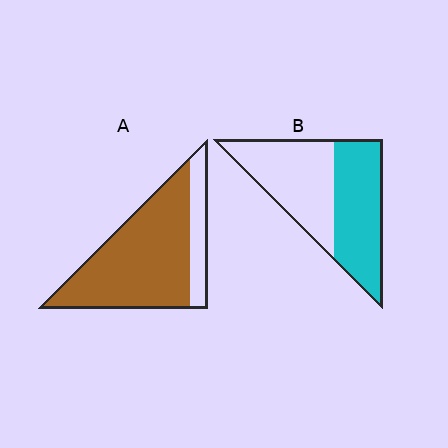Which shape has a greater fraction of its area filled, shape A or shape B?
Shape A.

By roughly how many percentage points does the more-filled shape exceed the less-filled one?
By roughly 30 percentage points (A over B).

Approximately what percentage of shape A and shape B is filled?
A is approximately 80% and B is approximately 50%.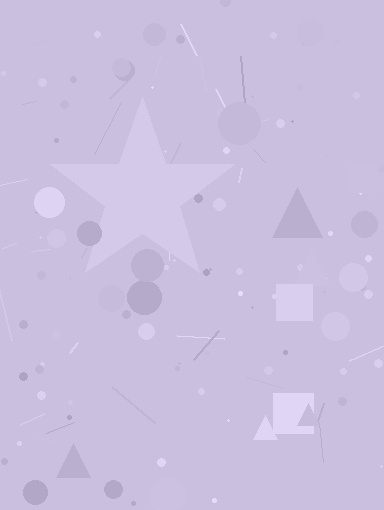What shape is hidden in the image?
A star is hidden in the image.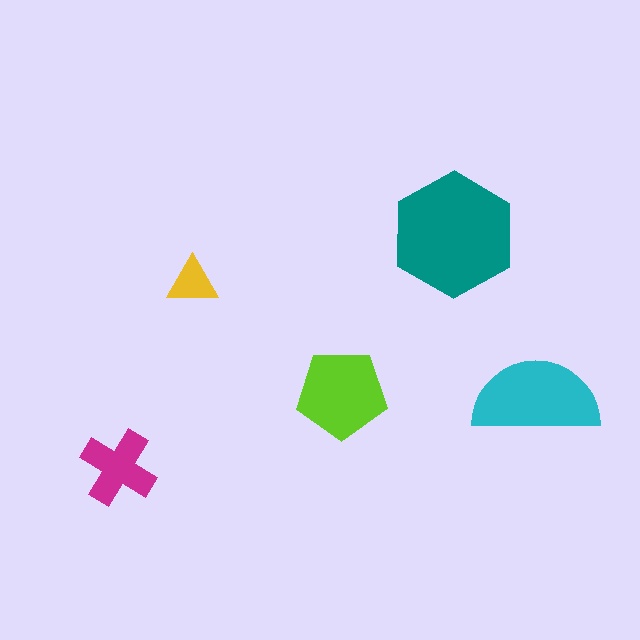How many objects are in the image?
There are 5 objects in the image.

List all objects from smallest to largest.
The yellow triangle, the magenta cross, the lime pentagon, the cyan semicircle, the teal hexagon.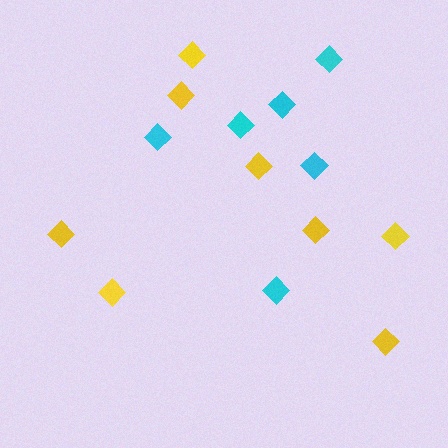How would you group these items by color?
There are 2 groups: one group of cyan diamonds (6) and one group of yellow diamonds (8).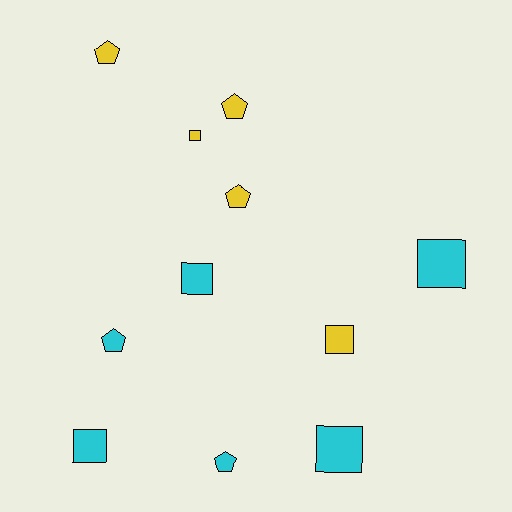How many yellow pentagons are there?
There are 3 yellow pentagons.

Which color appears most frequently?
Cyan, with 6 objects.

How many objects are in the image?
There are 11 objects.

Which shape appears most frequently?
Square, with 6 objects.